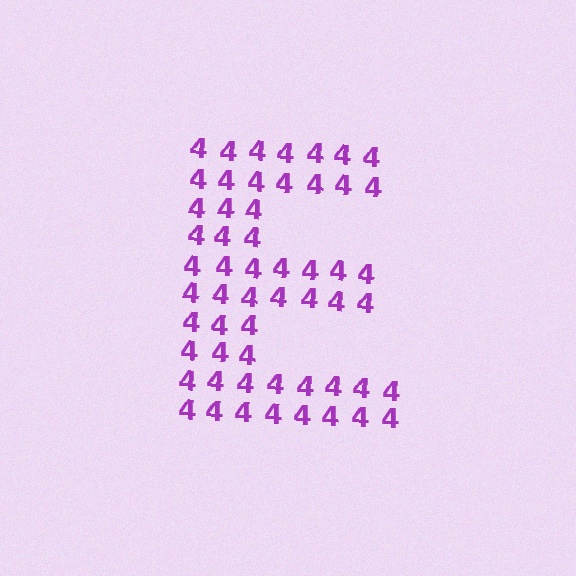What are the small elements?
The small elements are digit 4's.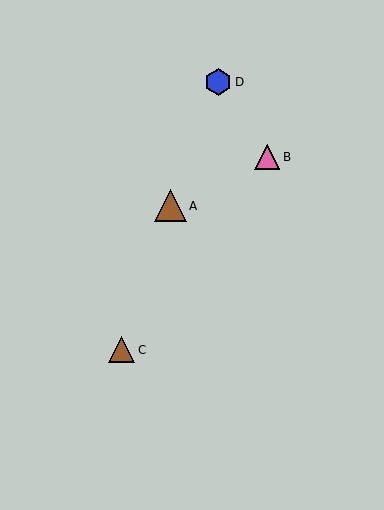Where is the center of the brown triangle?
The center of the brown triangle is at (121, 350).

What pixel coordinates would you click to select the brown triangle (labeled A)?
Click at (170, 206) to select the brown triangle A.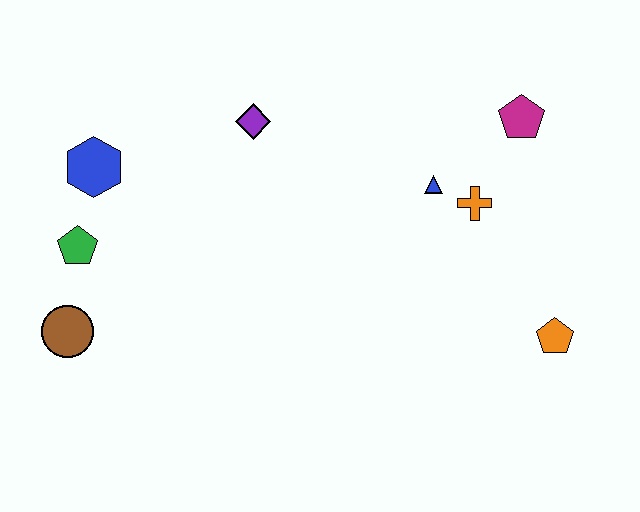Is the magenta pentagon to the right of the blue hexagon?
Yes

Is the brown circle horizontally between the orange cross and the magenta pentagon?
No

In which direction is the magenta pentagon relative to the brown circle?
The magenta pentagon is to the right of the brown circle.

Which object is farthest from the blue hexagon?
The orange pentagon is farthest from the blue hexagon.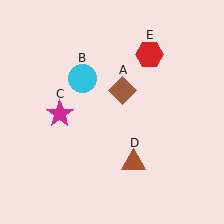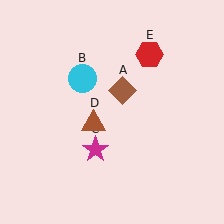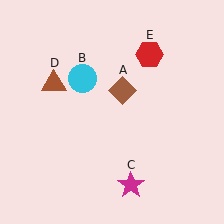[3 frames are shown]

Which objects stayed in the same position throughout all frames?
Brown diamond (object A) and cyan circle (object B) and red hexagon (object E) remained stationary.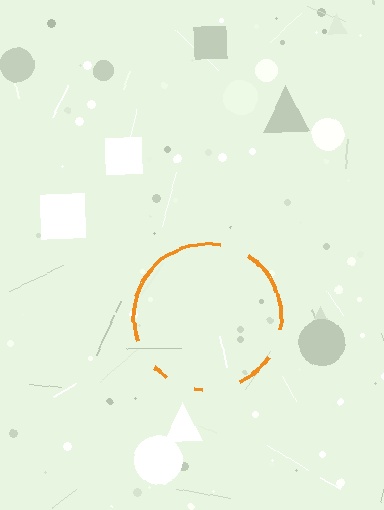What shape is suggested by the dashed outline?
The dashed outline suggests a circle.